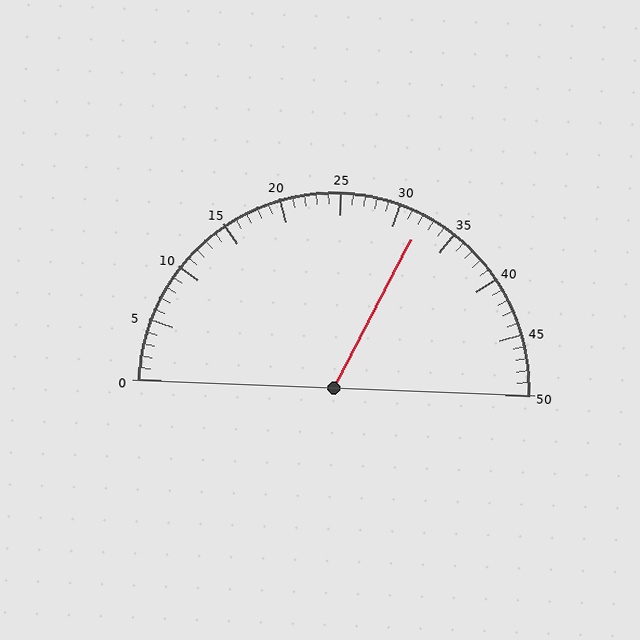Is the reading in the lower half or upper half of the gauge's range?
The reading is in the upper half of the range (0 to 50).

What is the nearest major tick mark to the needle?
The nearest major tick mark is 30.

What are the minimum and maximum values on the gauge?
The gauge ranges from 0 to 50.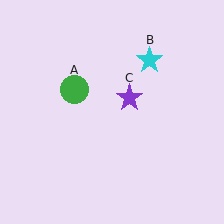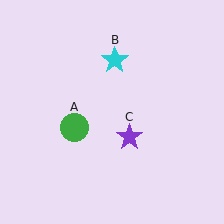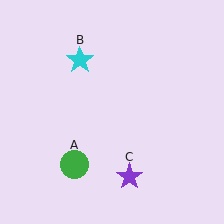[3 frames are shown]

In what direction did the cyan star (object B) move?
The cyan star (object B) moved left.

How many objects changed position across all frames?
3 objects changed position: green circle (object A), cyan star (object B), purple star (object C).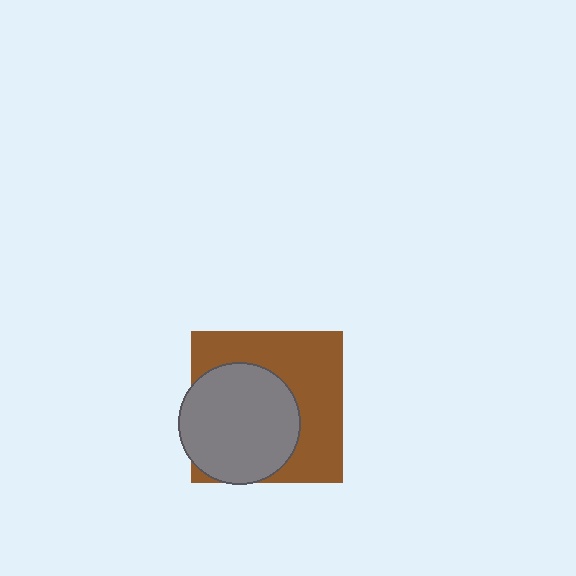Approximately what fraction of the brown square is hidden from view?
Roughly 48% of the brown square is hidden behind the gray circle.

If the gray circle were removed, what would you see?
You would see the complete brown square.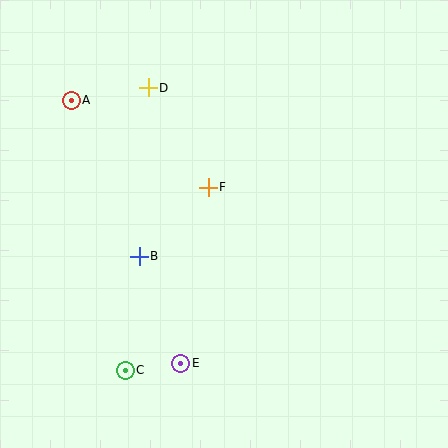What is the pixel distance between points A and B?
The distance between A and B is 170 pixels.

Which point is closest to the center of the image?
Point F at (208, 187) is closest to the center.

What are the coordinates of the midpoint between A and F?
The midpoint between A and F is at (140, 144).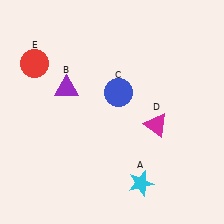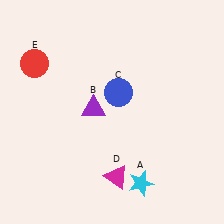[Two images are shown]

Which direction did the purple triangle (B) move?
The purple triangle (B) moved right.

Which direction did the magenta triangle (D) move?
The magenta triangle (D) moved down.